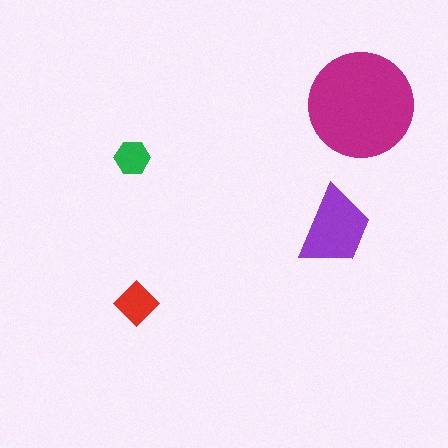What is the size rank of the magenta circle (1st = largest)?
1st.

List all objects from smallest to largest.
The green hexagon, the red diamond, the purple trapezoid, the magenta circle.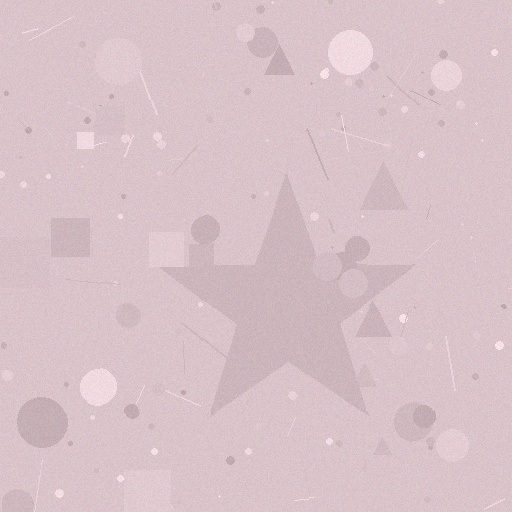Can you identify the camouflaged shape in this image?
The camouflaged shape is a star.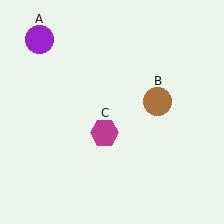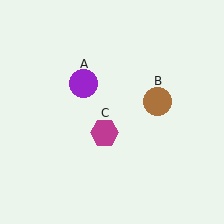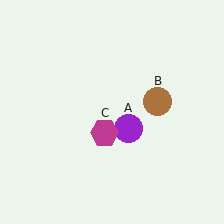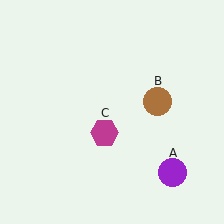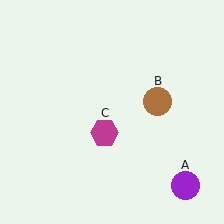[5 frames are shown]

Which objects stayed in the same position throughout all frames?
Brown circle (object B) and magenta hexagon (object C) remained stationary.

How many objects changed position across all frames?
1 object changed position: purple circle (object A).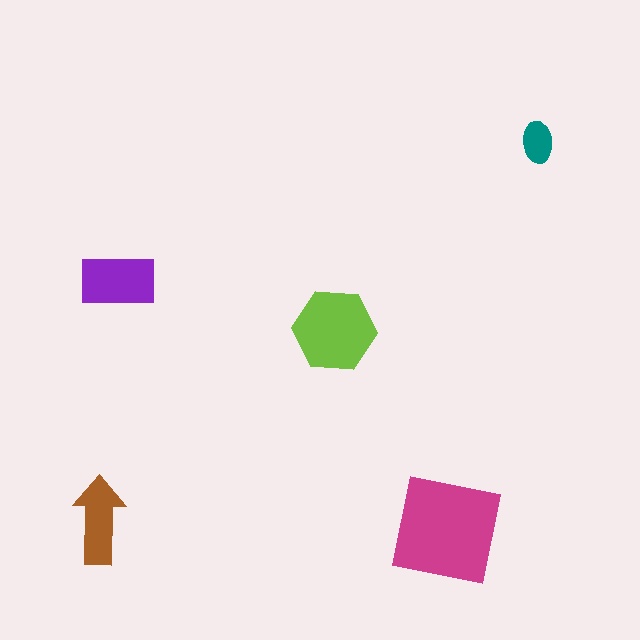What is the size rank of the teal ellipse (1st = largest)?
5th.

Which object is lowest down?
The magenta square is bottommost.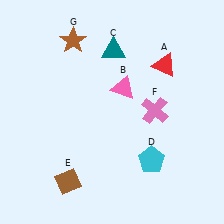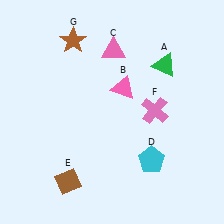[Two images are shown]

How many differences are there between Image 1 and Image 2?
There are 2 differences between the two images.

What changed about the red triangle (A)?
In Image 1, A is red. In Image 2, it changed to green.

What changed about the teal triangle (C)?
In Image 1, C is teal. In Image 2, it changed to pink.